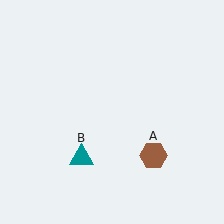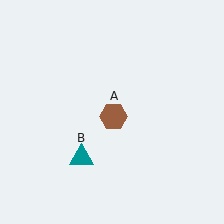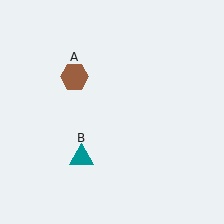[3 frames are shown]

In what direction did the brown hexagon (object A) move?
The brown hexagon (object A) moved up and to the left.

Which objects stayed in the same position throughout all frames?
Teal triangle (object B) remained stationary.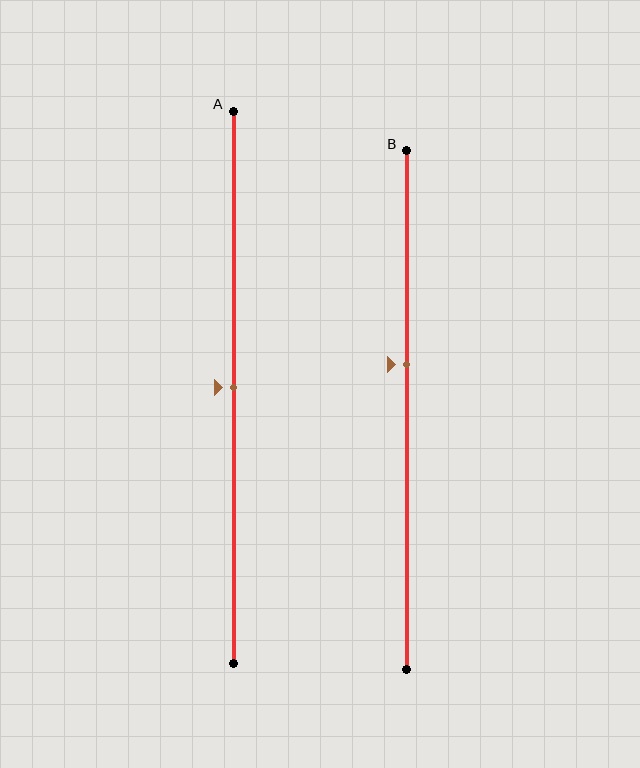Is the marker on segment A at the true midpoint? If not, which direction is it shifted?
Yes, the marker on segment A is at the true midpoint.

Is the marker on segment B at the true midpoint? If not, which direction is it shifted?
No, the marker on segment B is shifted upward by about 9% of the segment length.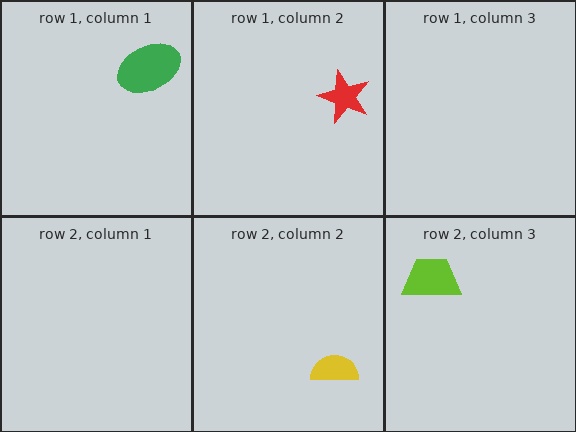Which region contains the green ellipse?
The row 1, column 1 region.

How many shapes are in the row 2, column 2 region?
1.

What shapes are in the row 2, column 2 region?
The yellow semicircle.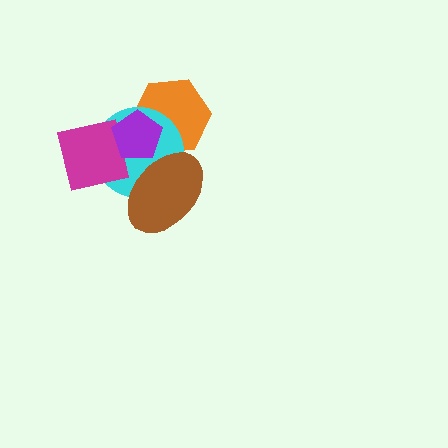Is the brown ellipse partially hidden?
No, no other shape covers it.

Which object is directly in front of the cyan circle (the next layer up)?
The magenta square is directly in front of the cyan circle.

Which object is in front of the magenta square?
The purple pentagon is in front of the magenta square.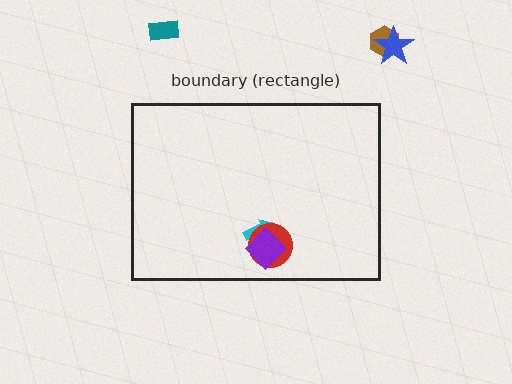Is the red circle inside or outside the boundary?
Inside.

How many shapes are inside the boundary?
4 inside, 3 outside.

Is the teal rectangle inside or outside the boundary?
Outside.